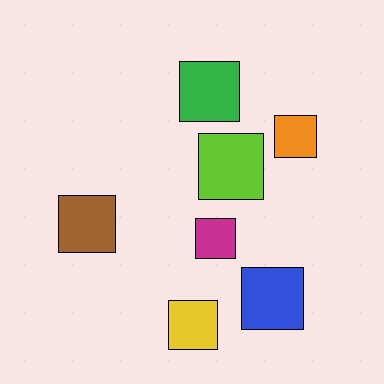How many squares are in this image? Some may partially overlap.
There are 7 squares.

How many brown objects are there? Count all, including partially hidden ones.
There is 1 brown object.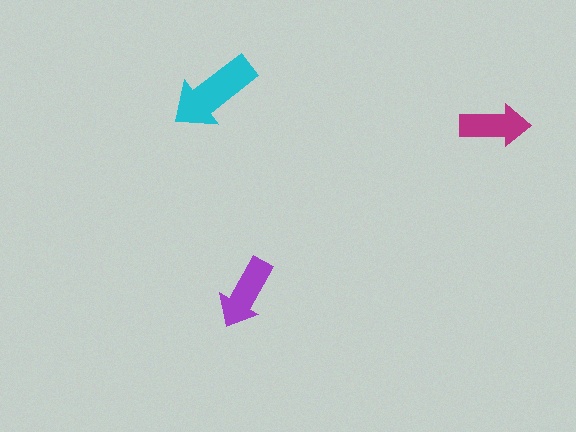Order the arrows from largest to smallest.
the cyan one, the purple one, the magenta one.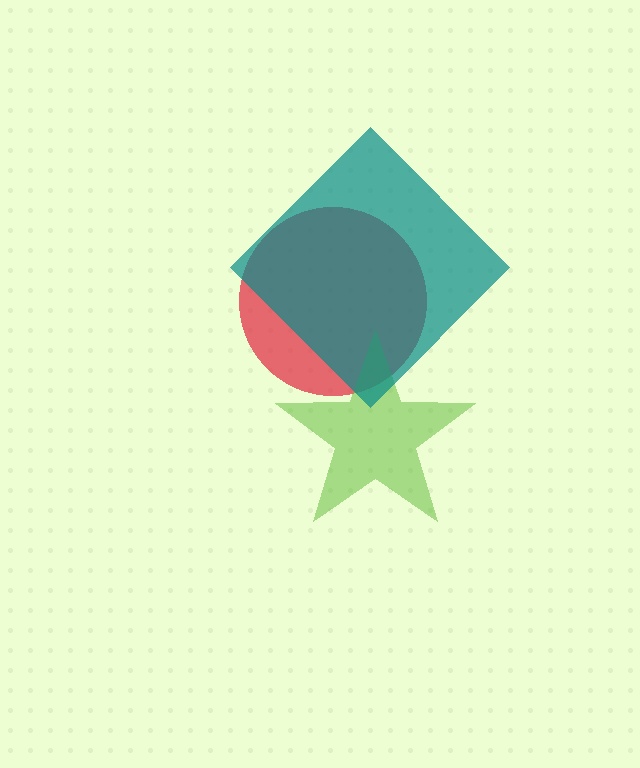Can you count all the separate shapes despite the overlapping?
Yes, there are 3 separate shapes.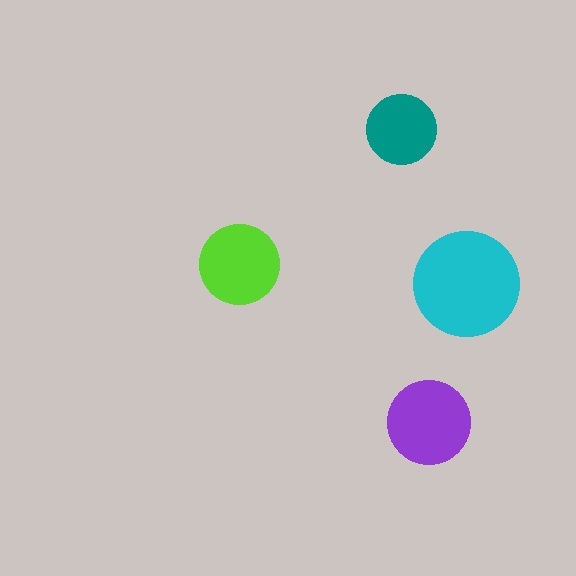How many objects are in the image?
There are 4 objects in the image.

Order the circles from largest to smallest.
the cyan one, the purple one, the lime one, the teal one.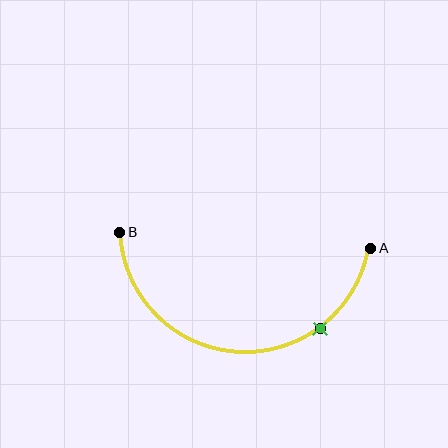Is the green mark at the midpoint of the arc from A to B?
No. The green mark lies on the arc but is closer to endpoint A. The arc midpoint would be at the point on the curve equidistant along the arc from both A and B.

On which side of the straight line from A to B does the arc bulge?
The arc bulges below the straight line connecting A and B.